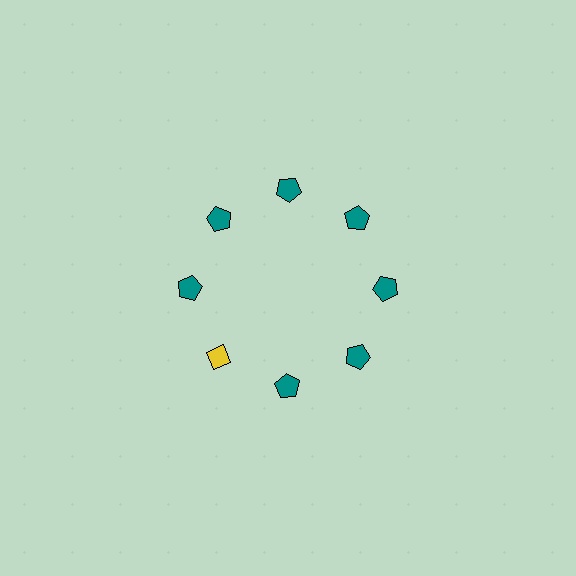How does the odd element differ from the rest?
It differs in both color (yellow instead of teal) and shape (diamond instead of pentagon).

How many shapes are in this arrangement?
There are 8 shapes arranged in a ring pattern.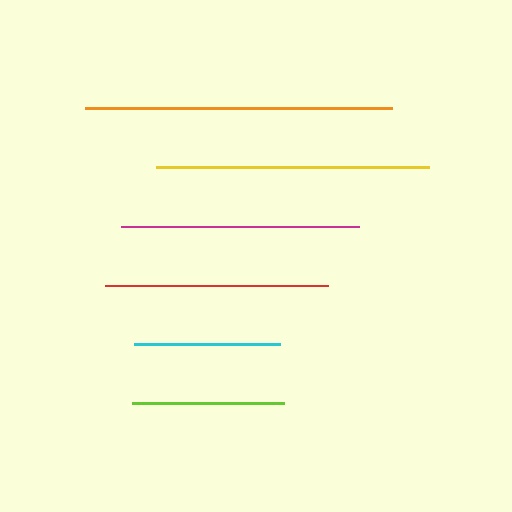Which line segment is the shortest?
The cyan line is the shortest at approximately 146 pixels.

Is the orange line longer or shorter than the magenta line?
The orange line is longer than the magenta line.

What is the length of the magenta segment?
The magenta segment is approximately 237 pixels long.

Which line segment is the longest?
The orange line is the longest at approximately 307 pixels.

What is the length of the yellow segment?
The yellow segment is approximately 273 pixels long.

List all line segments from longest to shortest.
From longest to shortest: orange, yellow, magenta, red, lime, cyan.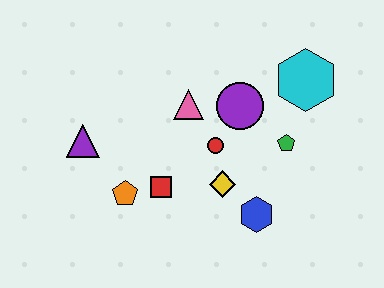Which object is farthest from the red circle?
The purple triangle is farthest from the red circle.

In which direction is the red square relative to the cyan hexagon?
The red square is to the left of the cyan hexagon.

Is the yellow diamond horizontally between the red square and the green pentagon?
Yes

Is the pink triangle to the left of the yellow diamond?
Yes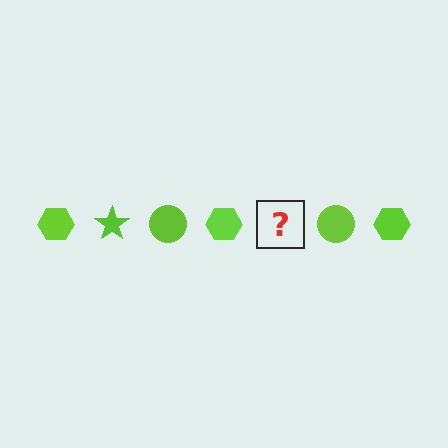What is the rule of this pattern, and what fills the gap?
The rule is that the pattern cycles through hexagon, star, circle shapes in lime. The gap should be filled with a lime star.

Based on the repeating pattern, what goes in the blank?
The blank should be a lime star.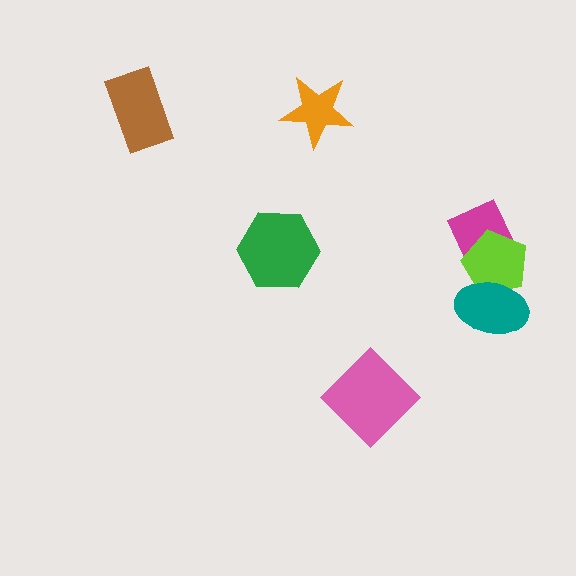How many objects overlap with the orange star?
0 objects overlap with the orange star.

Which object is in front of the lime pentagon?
The teal ellipse is in front of the lime pentagon.